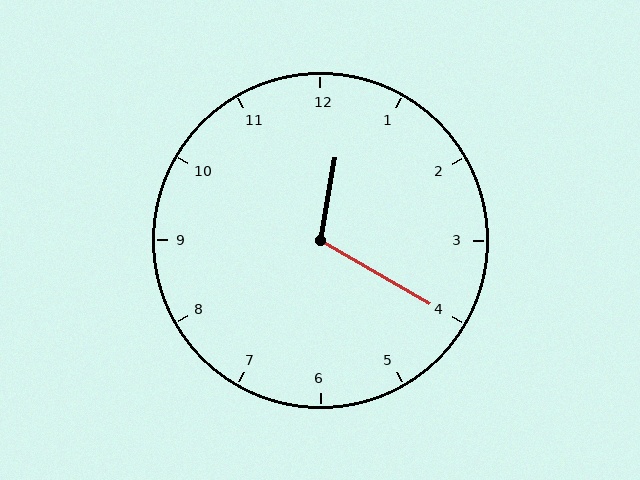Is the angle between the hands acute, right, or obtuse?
It is obtuse.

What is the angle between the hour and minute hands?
Approximately 110 degrees.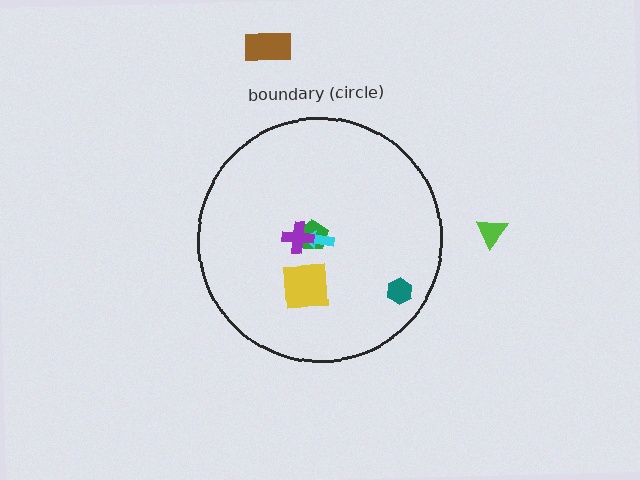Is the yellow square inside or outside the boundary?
Inside.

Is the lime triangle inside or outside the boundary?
Outside.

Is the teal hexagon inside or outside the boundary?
Inside.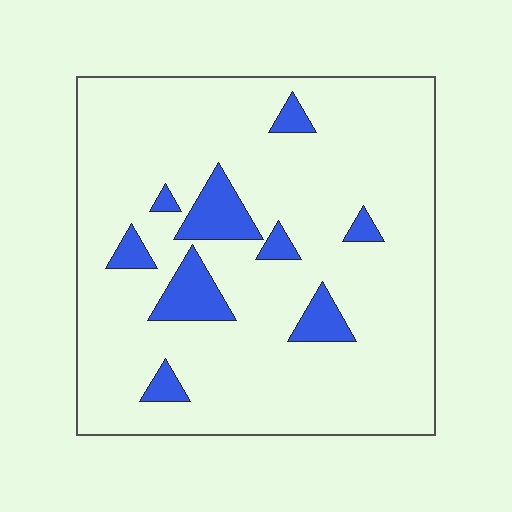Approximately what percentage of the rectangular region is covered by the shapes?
Approximately 10%.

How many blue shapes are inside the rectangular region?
9.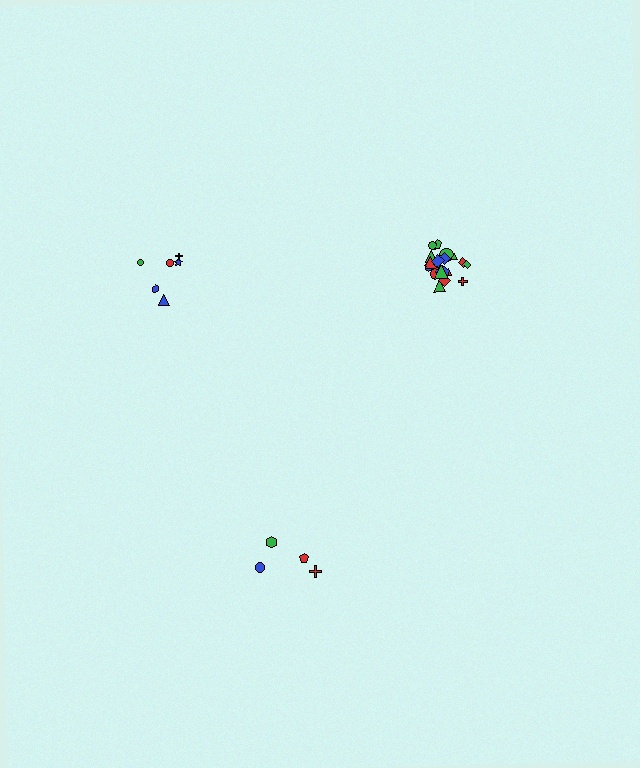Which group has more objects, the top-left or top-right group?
The top-right group.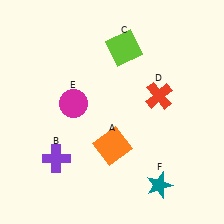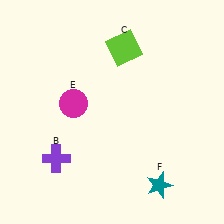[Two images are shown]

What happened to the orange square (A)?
The orange square (A) was removed in Image 2. It was in the bottom-right area of Image 1.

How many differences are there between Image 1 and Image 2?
There are 2 differences between the two images.